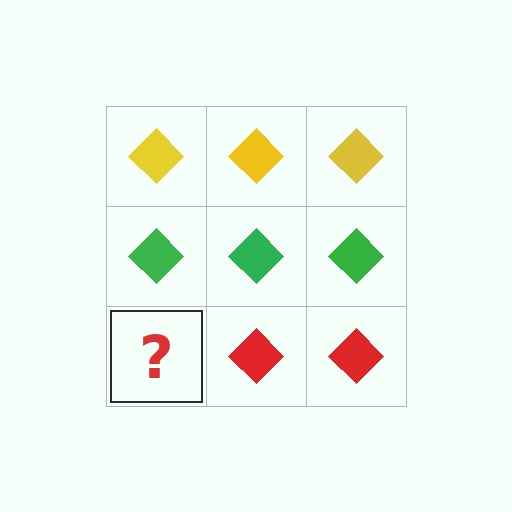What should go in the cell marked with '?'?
The missing cell should contain a red diamond.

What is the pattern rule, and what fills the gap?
The rule is that each row has a consistent color. The gap should be filled with a red diamond.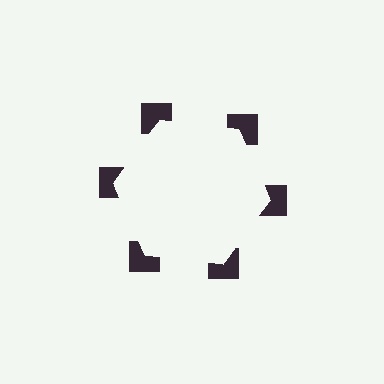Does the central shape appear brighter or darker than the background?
It typically appears slightly brighter than the background, even though no actual brightness change is drawn.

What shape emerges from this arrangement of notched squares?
An illusory hexagon — its edges are inferred from the aligned wedge cuts in the notched squares, not physically drawn.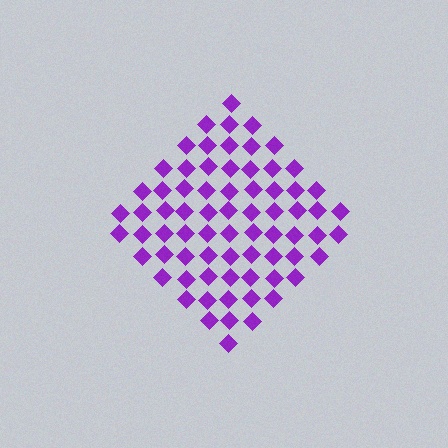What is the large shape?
The large shape is a diamond.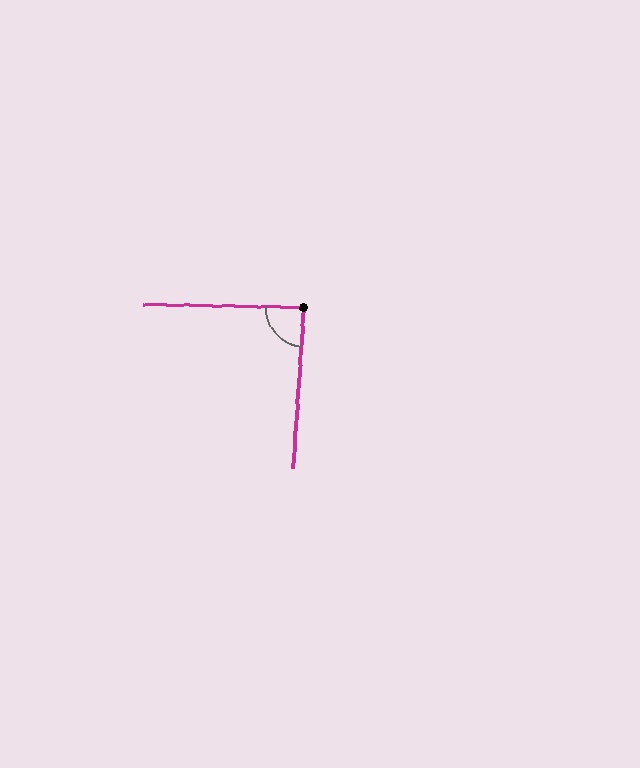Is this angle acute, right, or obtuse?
It is approximately a right angle.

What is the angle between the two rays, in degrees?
Approximately 87 degrees.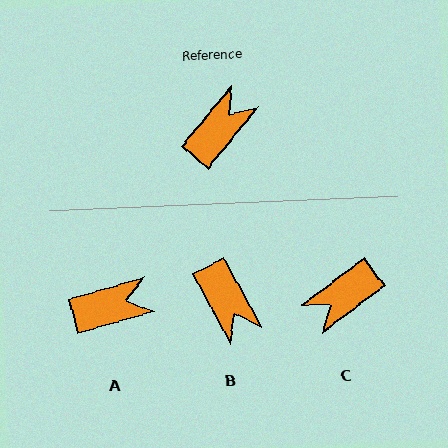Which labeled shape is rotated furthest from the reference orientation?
C, about 166 degrees away.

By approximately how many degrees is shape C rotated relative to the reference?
Approximately 166 degrees counter-clockwise.